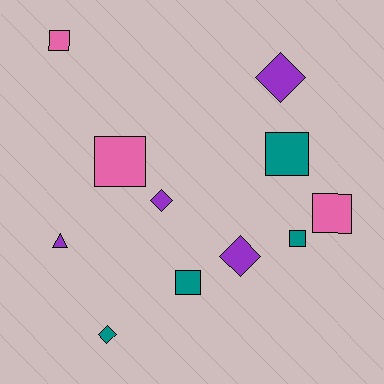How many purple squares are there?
There are no purple squares.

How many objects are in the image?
There are 11 objects.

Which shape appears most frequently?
Square, with 6 objects.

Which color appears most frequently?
Teal, with 4 objects.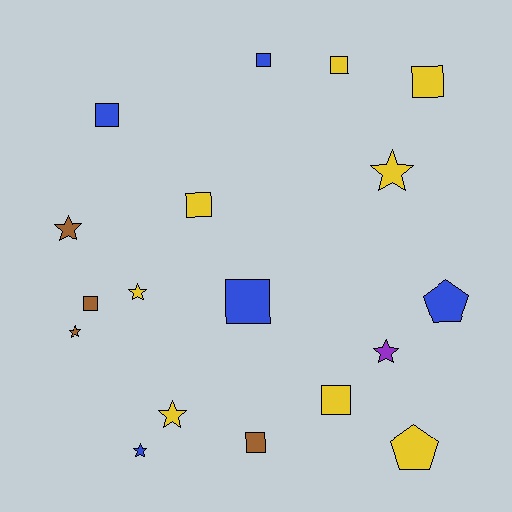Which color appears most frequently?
Yellow, with 8 objects.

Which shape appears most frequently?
Square, with 9 objects.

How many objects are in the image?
There are 18 objects.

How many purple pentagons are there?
There are no purple pentagons.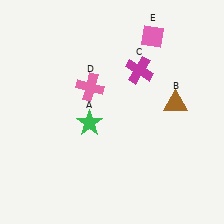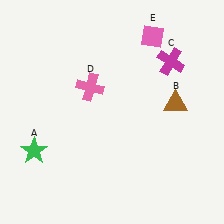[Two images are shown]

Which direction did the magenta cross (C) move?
The magenta cross (C) moved right.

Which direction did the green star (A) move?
The green star (A) moved left.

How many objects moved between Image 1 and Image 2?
2 objects moved between the two images.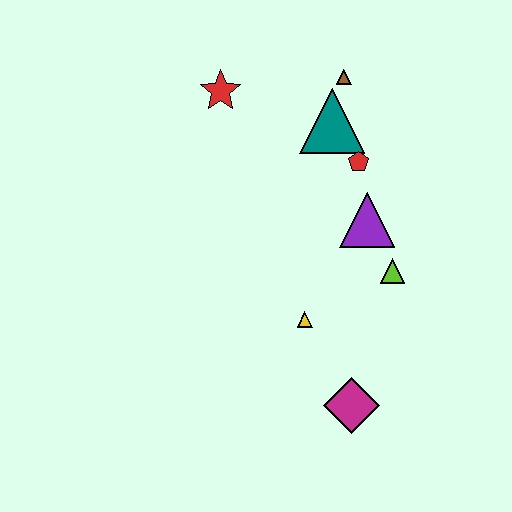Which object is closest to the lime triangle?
The purple triangle is closest to the lime triangle.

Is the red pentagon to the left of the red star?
No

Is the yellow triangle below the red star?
Yes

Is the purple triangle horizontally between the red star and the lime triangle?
Yes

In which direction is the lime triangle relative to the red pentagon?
The lime triangle is below the red pentagon.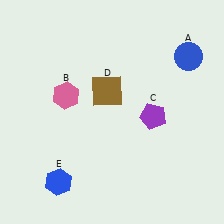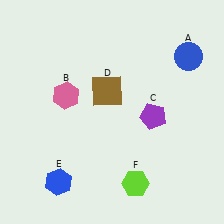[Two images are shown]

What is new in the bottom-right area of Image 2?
A lime hexagon (F) was added in the bottom-right area of Image 2.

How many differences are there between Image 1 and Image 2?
There is 1 difference between the two images.